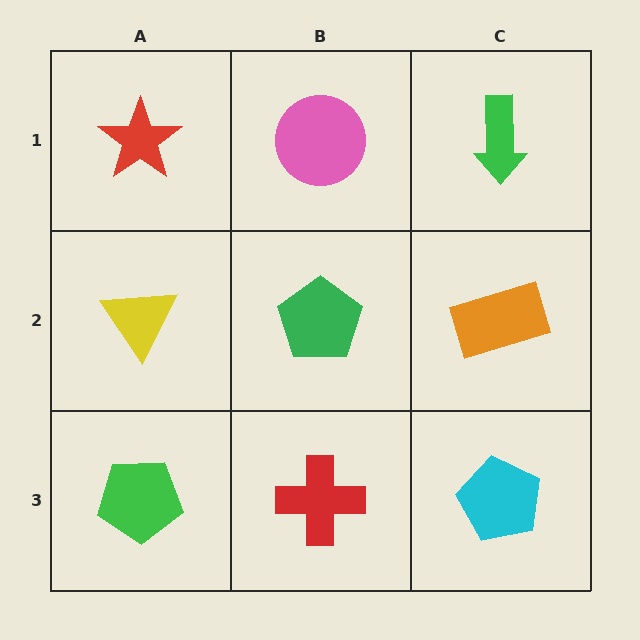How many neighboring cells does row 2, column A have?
3.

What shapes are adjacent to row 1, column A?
A yellow triangle (row 2, column A), a pink circle (row 1, column B).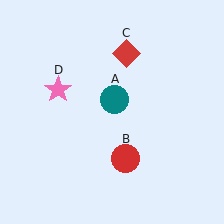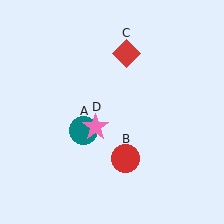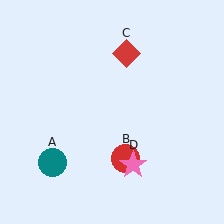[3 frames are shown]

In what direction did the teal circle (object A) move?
The teal circle (object A) moved down and to the left.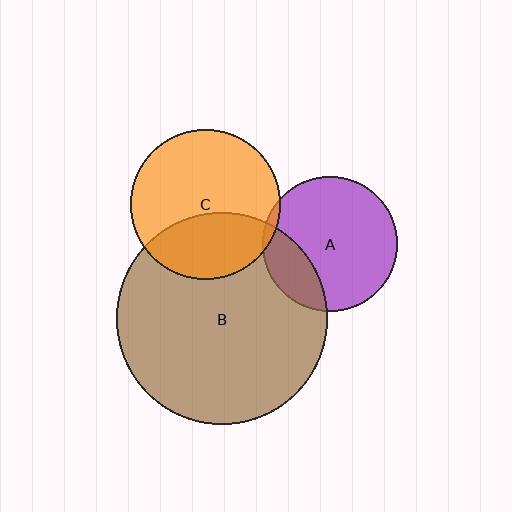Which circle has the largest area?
Circle B (brown).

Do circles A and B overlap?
Yes.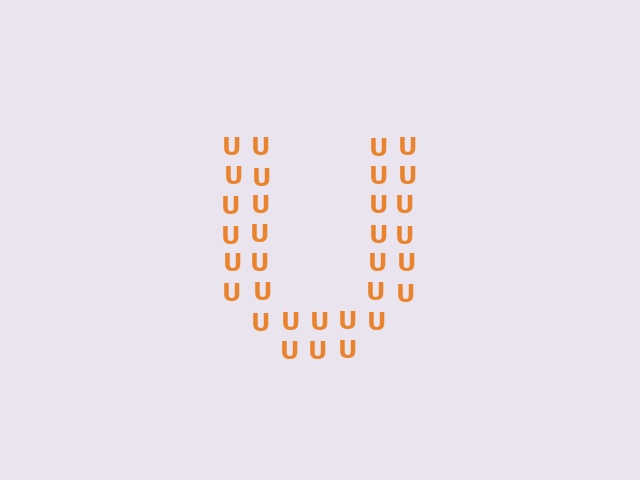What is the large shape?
The large shape is the letter U.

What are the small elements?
The small elements are letter U's.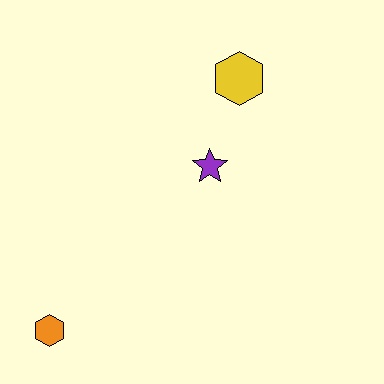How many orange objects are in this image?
There is 1 orange object.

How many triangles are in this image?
There are no triangles.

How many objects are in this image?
There are 3 objects.